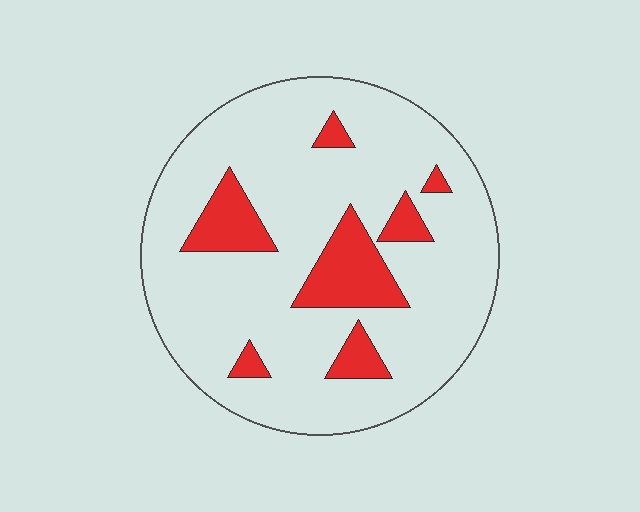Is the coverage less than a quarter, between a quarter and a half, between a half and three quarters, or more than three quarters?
Less than a quarter.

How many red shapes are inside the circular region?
7.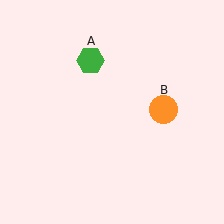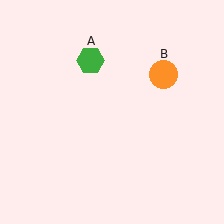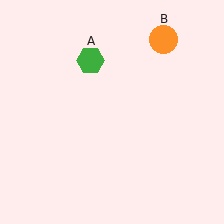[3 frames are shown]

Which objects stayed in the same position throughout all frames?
Green hexagon (object A) remained stationary.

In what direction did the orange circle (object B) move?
The orange circle (object B) moved up.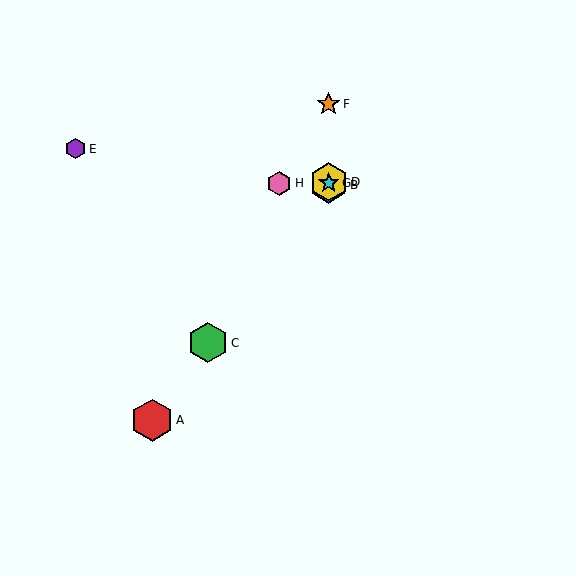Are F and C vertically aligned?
No, F is at x≈329 and C is at x≈208.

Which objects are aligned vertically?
Objects B, D, F, G are aligned vertically.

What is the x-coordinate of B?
Object B is at x≈329.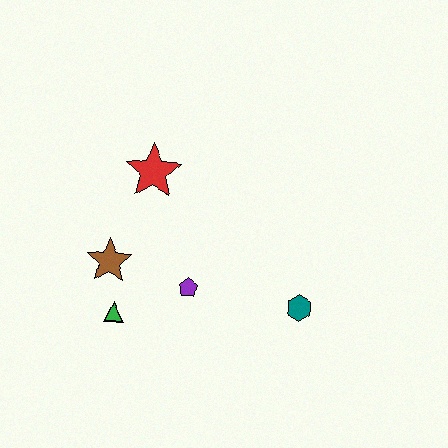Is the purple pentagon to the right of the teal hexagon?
No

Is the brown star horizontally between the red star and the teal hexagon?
No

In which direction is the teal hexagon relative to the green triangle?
The teal hexagon is to the right of the green triangle.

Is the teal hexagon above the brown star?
No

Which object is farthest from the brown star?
The teal hexagon is farthest from the brown star.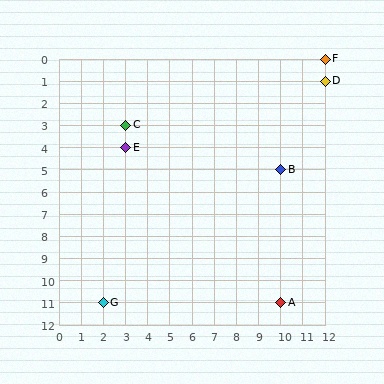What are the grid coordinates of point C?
Point C is at grid coordinates (3, 3).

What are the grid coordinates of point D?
Point D is at grid coordinates (12, 1).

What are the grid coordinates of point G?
Point G is at grid coordinates (2, 11).